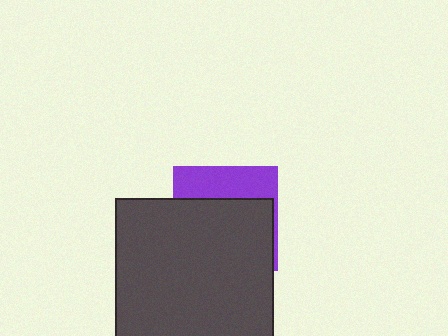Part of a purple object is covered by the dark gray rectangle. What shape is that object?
It is a square.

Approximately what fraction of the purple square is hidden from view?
Roughly 67% of the purple square is hidden behind the dark gray rectangle.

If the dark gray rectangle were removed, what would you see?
You would see the complete purple square.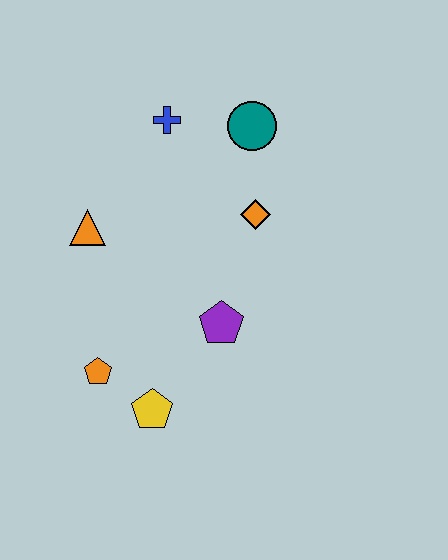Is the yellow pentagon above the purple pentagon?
No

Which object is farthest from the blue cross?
The yellow pentagon is farthest from the blue cross.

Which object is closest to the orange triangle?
The blue cross is closest to the orange triangle.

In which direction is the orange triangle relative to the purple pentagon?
The orange triangle is to the left of the purple pentagon.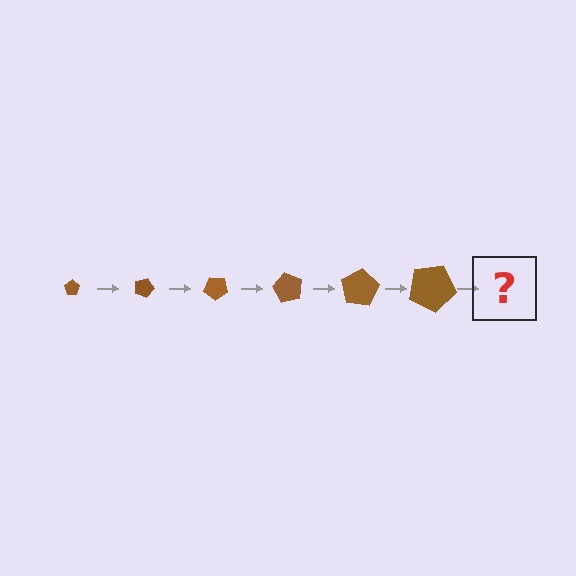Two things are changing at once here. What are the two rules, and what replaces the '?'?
The two rules are that the pentagon grows larger each step and it rotates 20 degrees each step. The '?' should be a pentagon, larger than the previous one and rotated 120 degrees from the start.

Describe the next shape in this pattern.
It should be a pentagon, larger than the previous one and rotated 120 degrees from the start.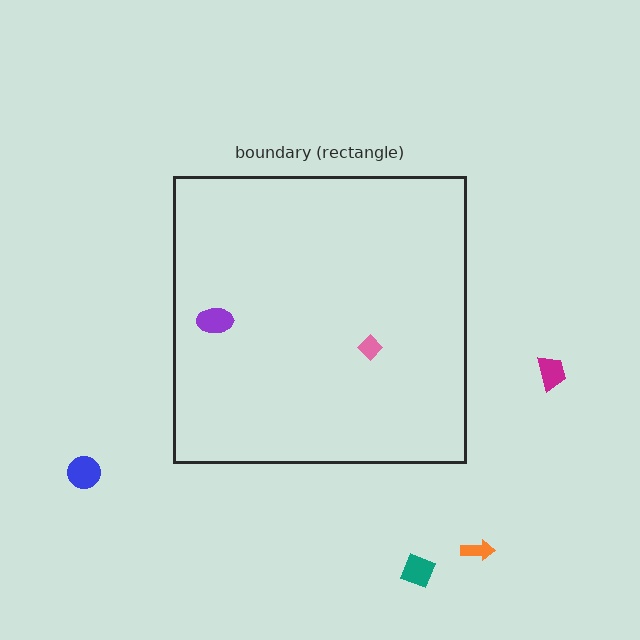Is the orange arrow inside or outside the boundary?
Outside.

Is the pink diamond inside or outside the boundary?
Inside.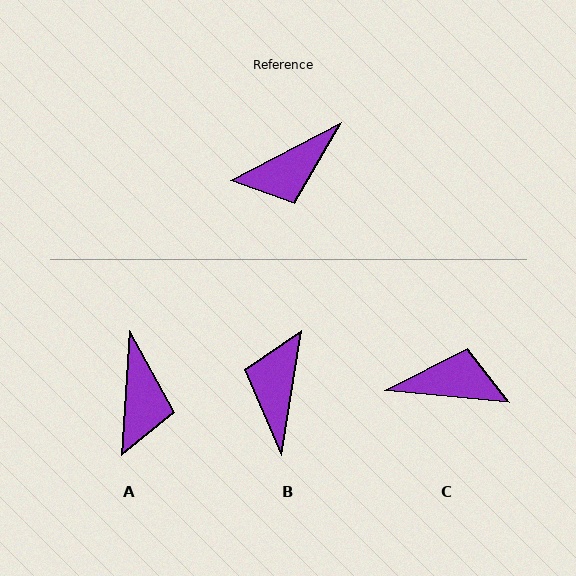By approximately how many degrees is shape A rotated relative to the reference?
Approximately 59 degrees counter-clockwise.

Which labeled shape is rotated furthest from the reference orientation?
C, about 147 degrees away.